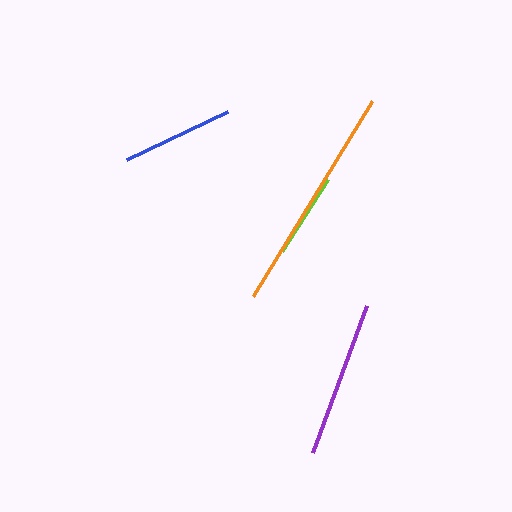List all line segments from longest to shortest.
From longest to shortest: orange, purple, blue, lime.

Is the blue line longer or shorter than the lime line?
The blue line is longer than the lime line.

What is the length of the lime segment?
The lime segment is approximately 85 pixels long.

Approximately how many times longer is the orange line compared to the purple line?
The orange line is approximately 1.5 times the length of the purple line.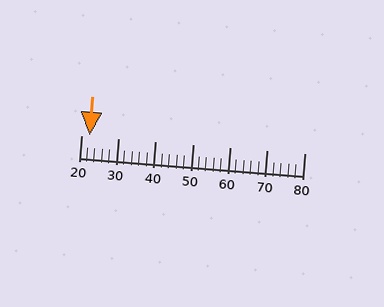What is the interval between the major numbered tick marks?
The major tick marks are spaced 10 units apart.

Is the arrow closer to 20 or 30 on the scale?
The arrow is closer to 20.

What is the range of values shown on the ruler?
The ruler shows values from 20 to 80.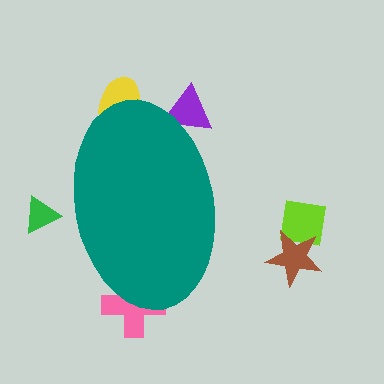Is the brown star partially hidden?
No, the brown star is fully visible.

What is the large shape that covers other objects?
A teal ellipse.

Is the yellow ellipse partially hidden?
Yes, the yellow ellipse is partially hidden behind the teal ellipse.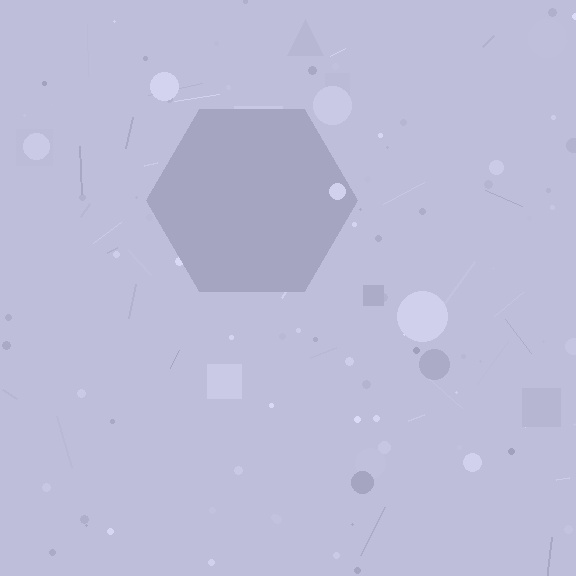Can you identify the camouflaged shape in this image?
The camouflaged shape is a hexagon.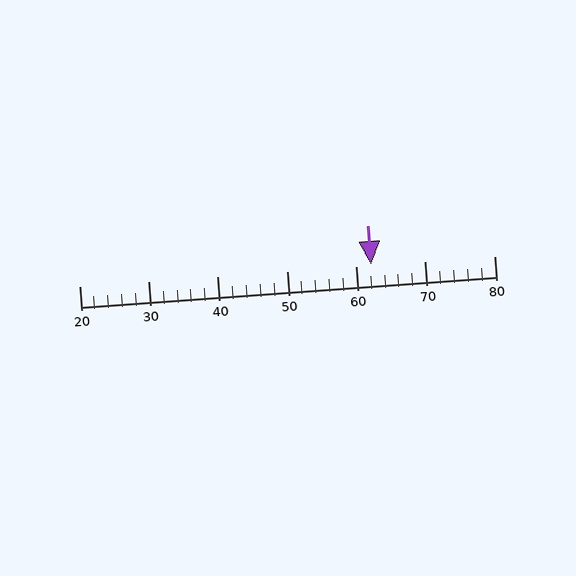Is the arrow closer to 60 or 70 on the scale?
The arrow is closer to 60.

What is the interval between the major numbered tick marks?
The major tick marks are spaced 10 units apart.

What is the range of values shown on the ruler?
The ruler shows values from 20 to 80.